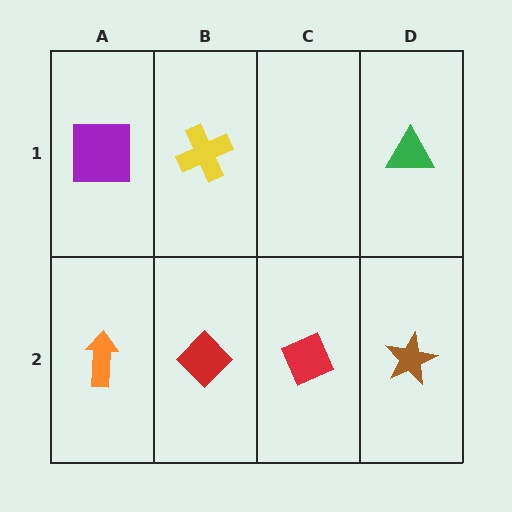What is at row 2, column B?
A red diamond.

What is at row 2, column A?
An orange arrow.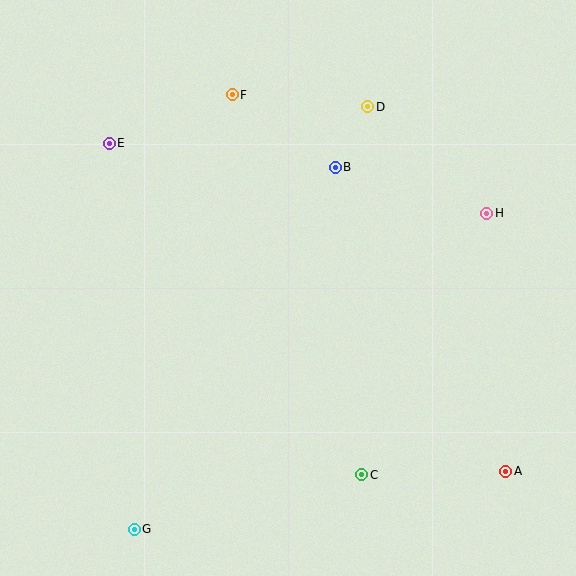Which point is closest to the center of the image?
Point B at (335, 167) is closest to the center.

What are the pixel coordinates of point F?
Point F is at (232, 95).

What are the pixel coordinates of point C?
Point C is at (362, 475).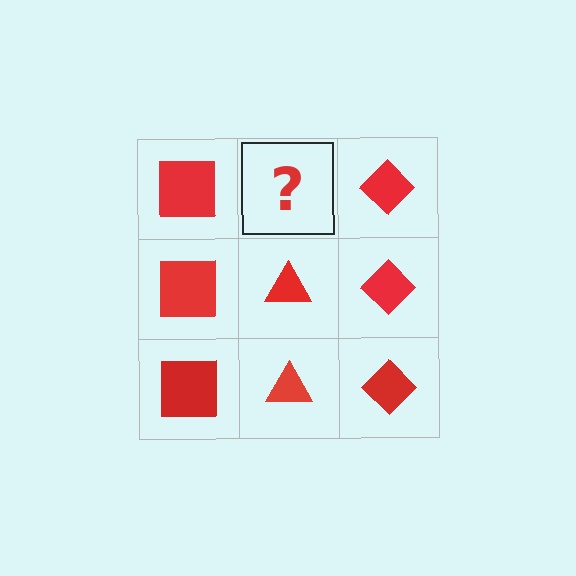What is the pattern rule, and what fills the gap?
The rule is that each column has a consistent shape. The gap should be filled with a red triangle.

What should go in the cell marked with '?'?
The missing cell should contain a red triangle.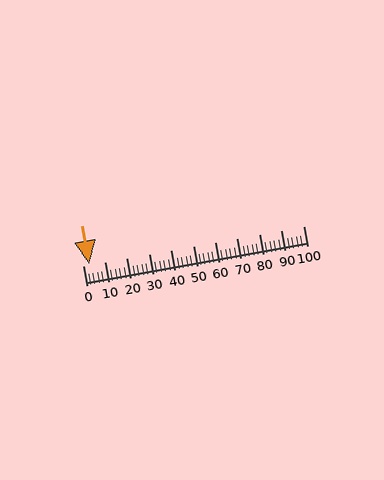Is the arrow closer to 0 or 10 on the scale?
The arrow is closer to 0.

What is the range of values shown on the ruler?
The ruler shows values from 0 to 100.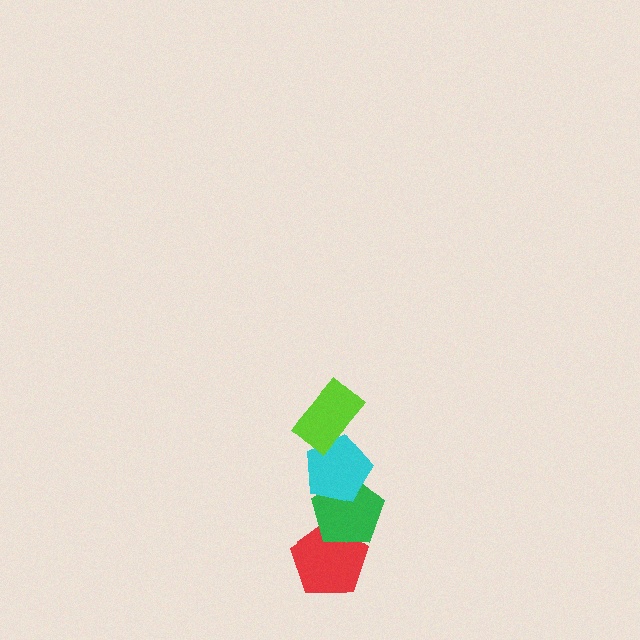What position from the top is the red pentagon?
The red pentagon is 4th from the top.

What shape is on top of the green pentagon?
The cyan pentagon is on top of the green pentagon.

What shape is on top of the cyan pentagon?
The lime rectangle is on top of the cyan pentagon.